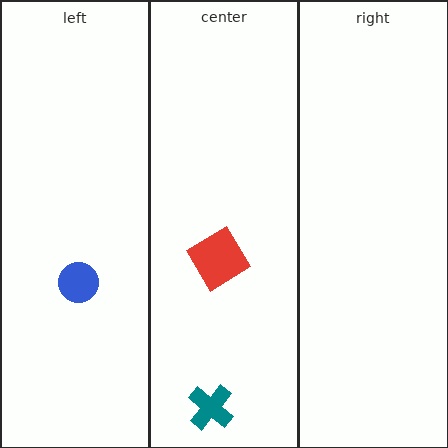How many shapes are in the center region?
2.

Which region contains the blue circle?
The left region.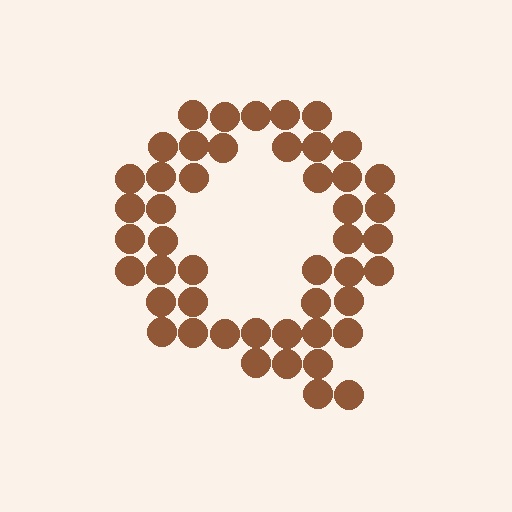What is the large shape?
The large shape is the letter Q.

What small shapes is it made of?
It is made of small circles.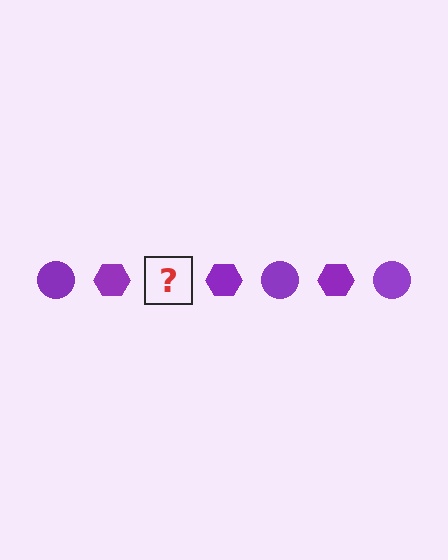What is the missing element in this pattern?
The missing element is a purple circle.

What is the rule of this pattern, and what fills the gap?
The rule is that the pattern cycles through circle, hexagon shapes in purple. The gap should be filled with a purple circle.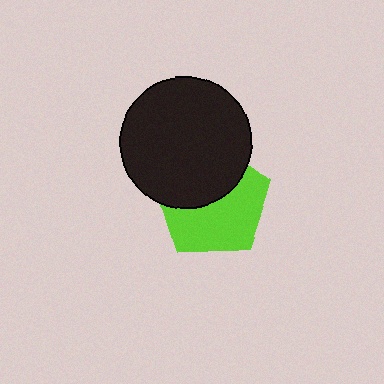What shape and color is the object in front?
The object in front is a black circle.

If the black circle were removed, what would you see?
You would see the complete lime pentagon.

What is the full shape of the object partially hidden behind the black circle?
The partially hidden object is a lime pentagon.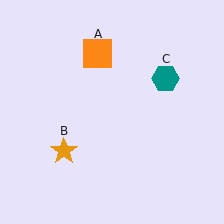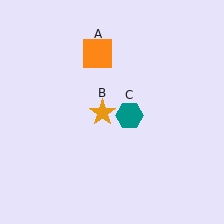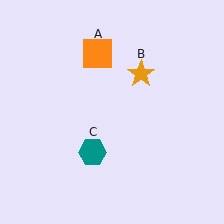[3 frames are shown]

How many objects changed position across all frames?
2 objects changed position: orange star (object B), teal hexagon (object C).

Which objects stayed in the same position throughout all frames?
Orange square (object A) remained stationary.